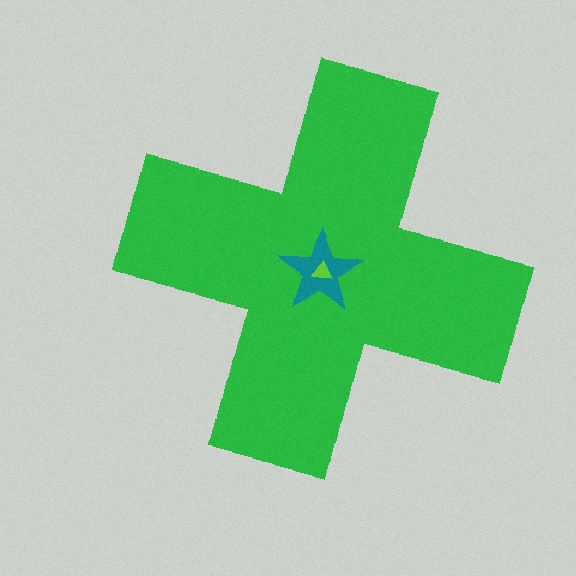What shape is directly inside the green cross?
The teal star.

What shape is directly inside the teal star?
The lime triangle.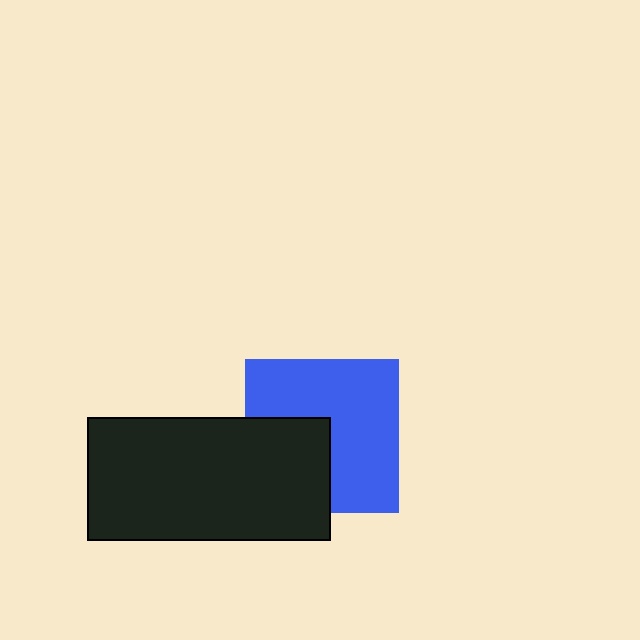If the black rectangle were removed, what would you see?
You would see the complete blue square.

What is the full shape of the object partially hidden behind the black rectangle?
The partially hidden object is a blue square.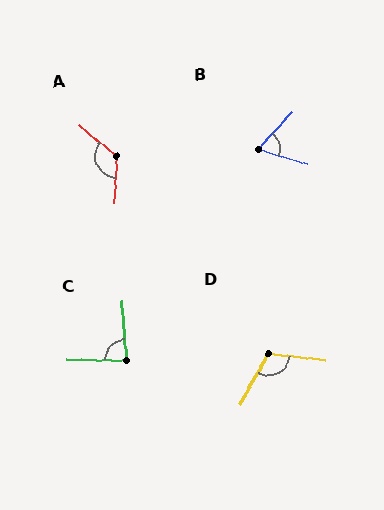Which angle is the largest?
A, at approximately 127 degrees.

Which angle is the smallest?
B, at approximately 63 degrees.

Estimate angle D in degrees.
Approximately 113 degrees.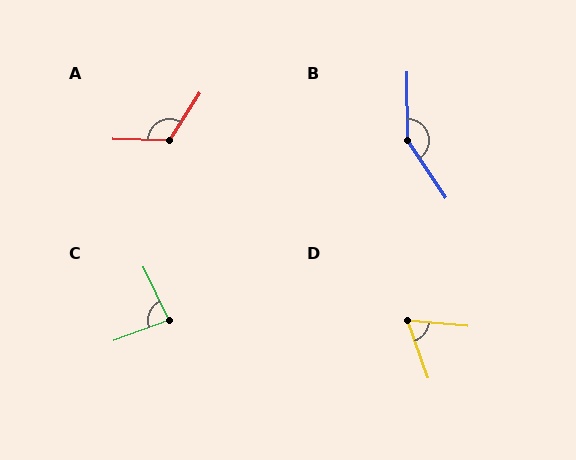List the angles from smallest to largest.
D (65°), C (85°), A (122°), B (147°).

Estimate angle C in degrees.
Approximately 85 degrees.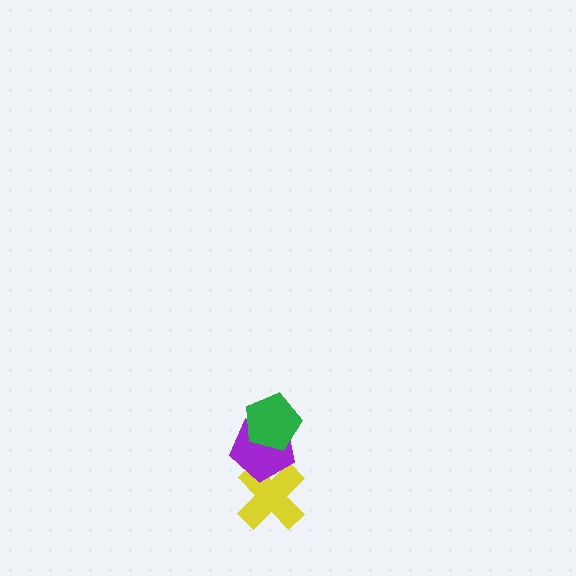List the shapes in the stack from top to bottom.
From top to bottom: the green pentagon, the purple pentagon, the yellow cross.